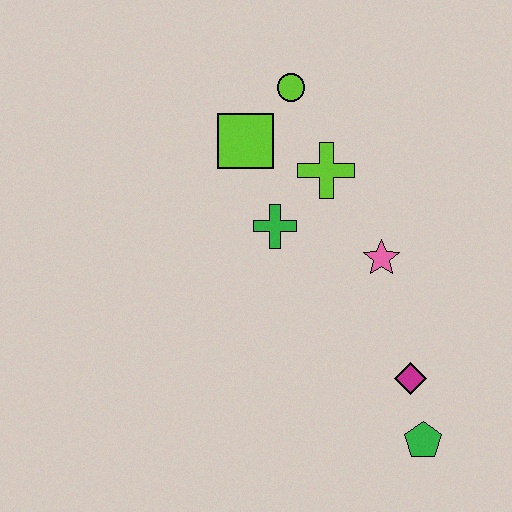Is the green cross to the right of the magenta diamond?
No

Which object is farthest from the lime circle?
The green pentagon is farthest from the lime circle.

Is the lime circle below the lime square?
No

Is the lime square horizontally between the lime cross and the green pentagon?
No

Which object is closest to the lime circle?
The lime square is closest to the lime circle.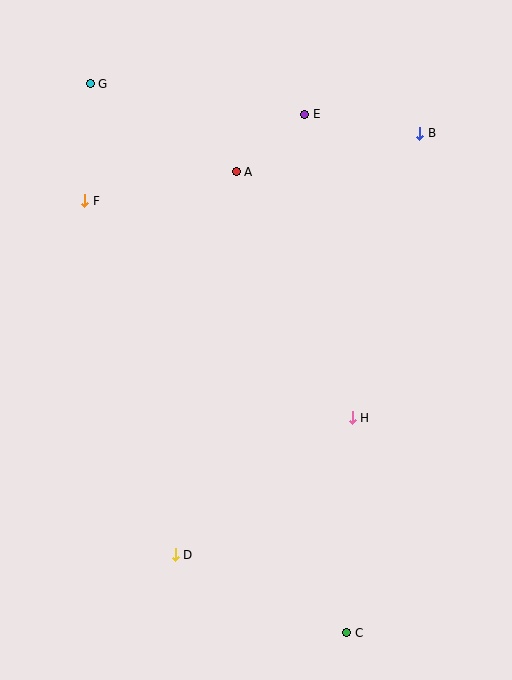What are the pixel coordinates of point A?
Point A is at (236, 172).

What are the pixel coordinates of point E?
Point E is at (305, 114).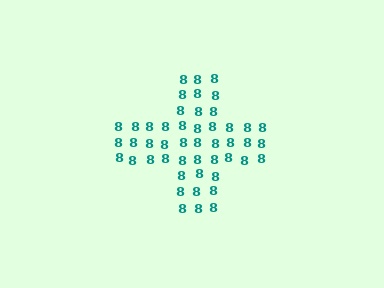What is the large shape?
The large shape is a cross.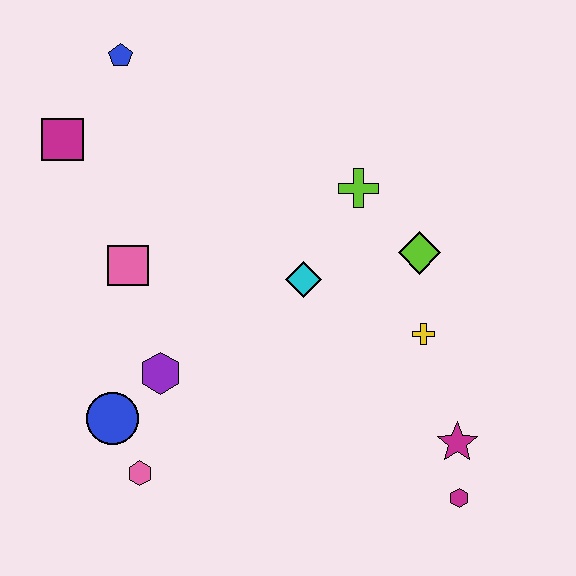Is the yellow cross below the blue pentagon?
Yes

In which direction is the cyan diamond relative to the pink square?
The cyan diamond is to the right of the pink square.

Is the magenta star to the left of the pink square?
No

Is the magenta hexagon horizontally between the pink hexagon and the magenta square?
No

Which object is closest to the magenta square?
The blue pentagon is closest to the magenta square.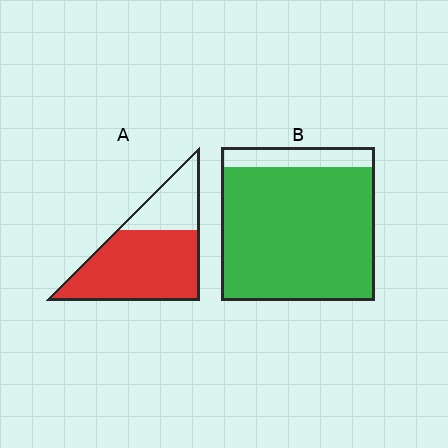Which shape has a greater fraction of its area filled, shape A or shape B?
Shape B.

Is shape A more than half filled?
Yes.